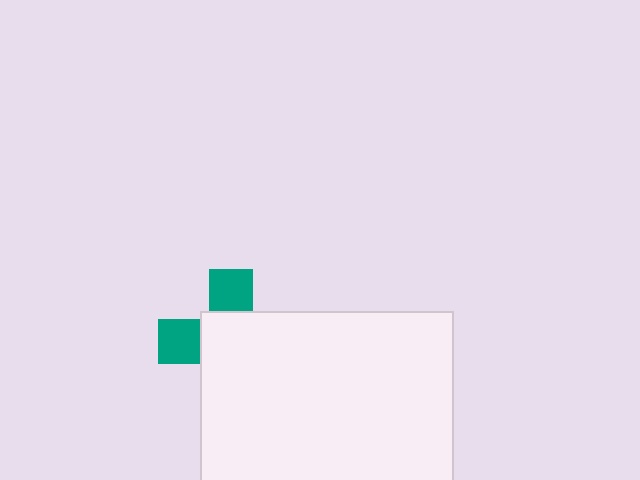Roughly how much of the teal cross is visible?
A small part of it is visible (roughly 34%).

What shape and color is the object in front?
The object in front is a white rectangle.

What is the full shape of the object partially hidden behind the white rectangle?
The partially hidden object is a teal cross.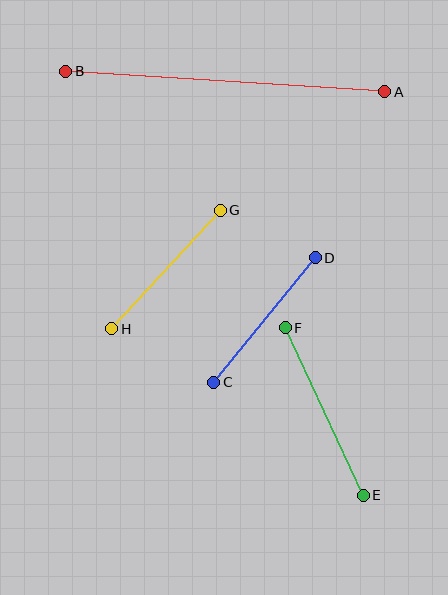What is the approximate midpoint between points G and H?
The midpoint is at approximately (166, 269) pixels.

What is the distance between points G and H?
The distance is approximately 161 pixels.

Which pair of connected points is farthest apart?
Points A and B are farthest apart.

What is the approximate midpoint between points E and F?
The midpoint is at approximately (324, 412) pixels.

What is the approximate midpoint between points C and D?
The midpoint is at approximately (264, 320) pixels.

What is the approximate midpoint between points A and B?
The midpoint is at approximately (225, 82) pixels.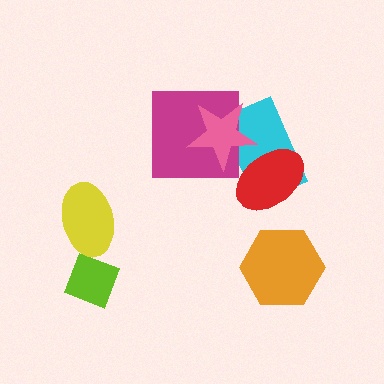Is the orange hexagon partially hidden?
No, no other shape covers it.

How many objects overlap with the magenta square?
2 objects overlap with the magenta square.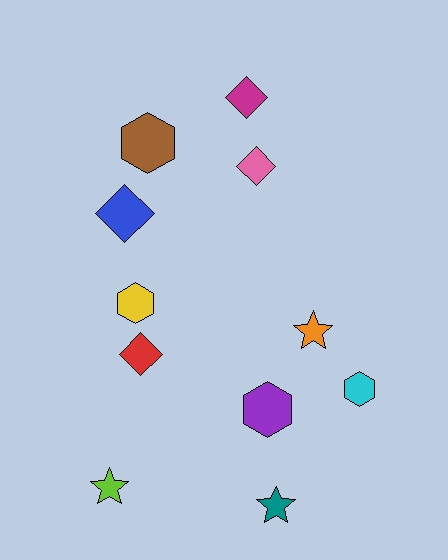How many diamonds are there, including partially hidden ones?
There are 4 diamonds.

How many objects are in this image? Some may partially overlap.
There are 11 objects.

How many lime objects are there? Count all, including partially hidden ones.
There is 1 lime object.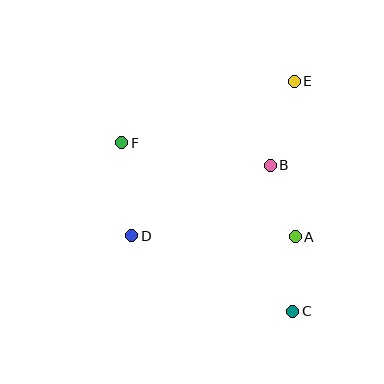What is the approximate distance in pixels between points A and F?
The distance between A and F is approximately 197 pixels.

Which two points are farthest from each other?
Points C and F are farthest from each other.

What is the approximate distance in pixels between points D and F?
The distance between D and F is approximately 93 pixels.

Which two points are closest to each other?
Points A and C are closest to each other.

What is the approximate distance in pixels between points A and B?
The distance between A and B is approximately 76 pixels.